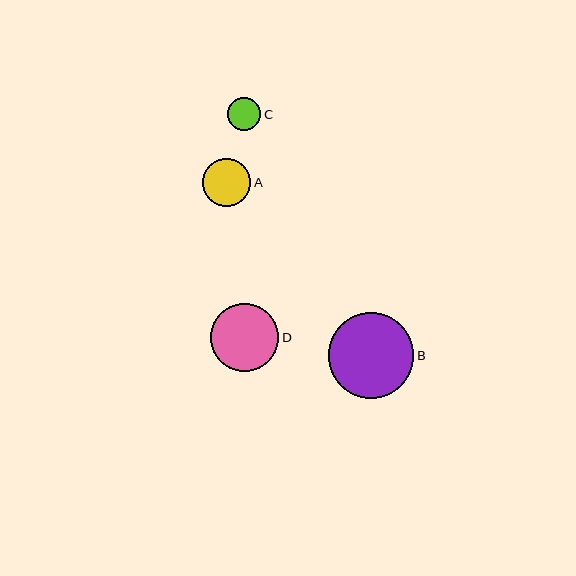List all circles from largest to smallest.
From largest to smallest: B, D, A, C.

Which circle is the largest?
Circle B is the largest with a size of approximately 85 pixels.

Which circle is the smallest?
Circle C is the smallest with a size of approximately 33 pixels.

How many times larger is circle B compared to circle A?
Circle B is approximately 1.8 times the size of circle A.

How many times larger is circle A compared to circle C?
Circle A is approximately 1.5 times the size of circle C.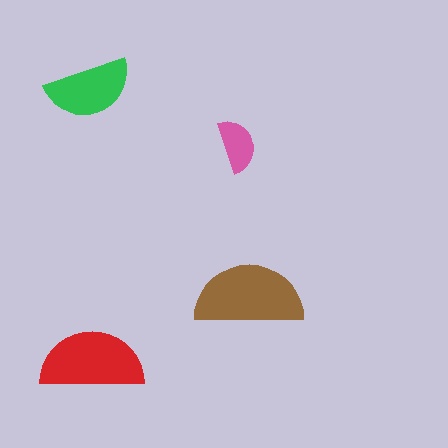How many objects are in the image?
There are 4 objects in the image.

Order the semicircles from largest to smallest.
the brown one, the red one, the green one, the pink one.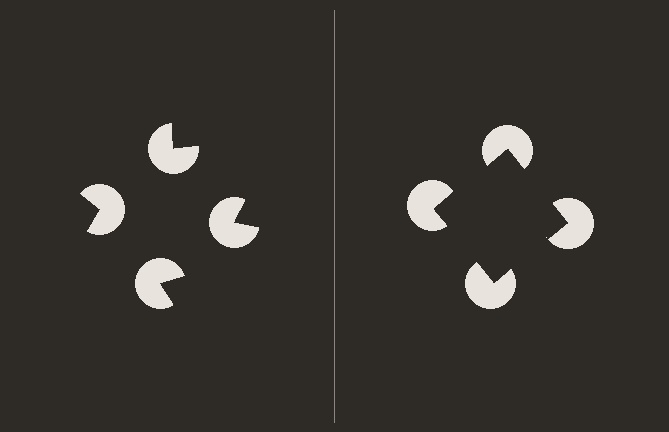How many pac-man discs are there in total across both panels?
8 — 4 on each side.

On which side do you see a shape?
An illusory square appears on the right side. On the left side the wedge cuts are rotated, so no coherent shape forms.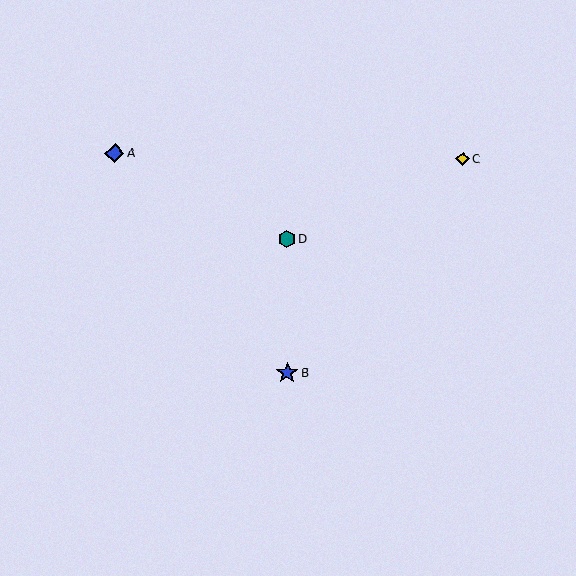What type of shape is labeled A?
Shape A is a blue diamond.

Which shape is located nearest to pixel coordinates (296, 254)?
The teal hexagon (labeled D) at (287, 239) is nearest to that location.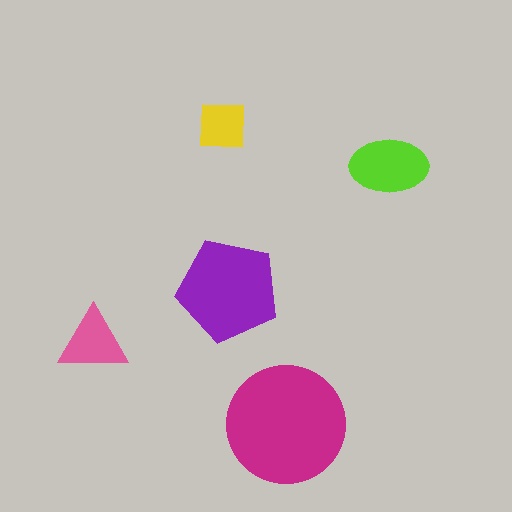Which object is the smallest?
The yellow square.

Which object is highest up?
The yellow square is topmost.